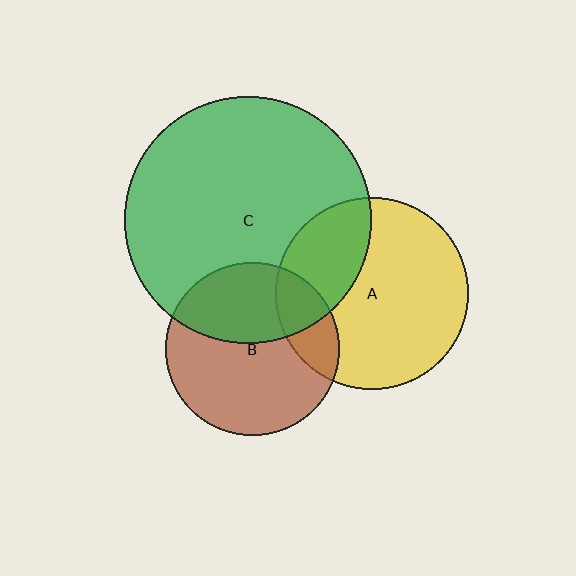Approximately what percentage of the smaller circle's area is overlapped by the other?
Approximately 20%.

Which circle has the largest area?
Circle C (green).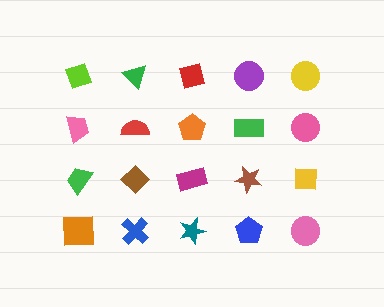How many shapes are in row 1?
5 shapes.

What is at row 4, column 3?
A teal star.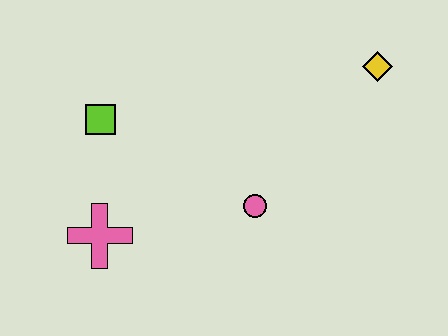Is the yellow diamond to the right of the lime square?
Yes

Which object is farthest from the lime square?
The yellow diamond is farthest from the lime square.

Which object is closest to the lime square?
The pink cross is closest to the lime square.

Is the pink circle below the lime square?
Yes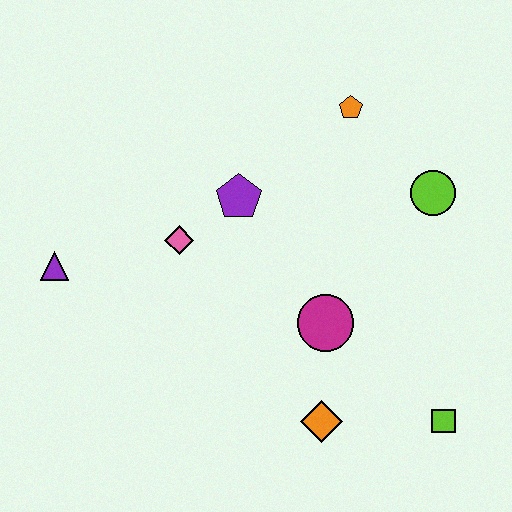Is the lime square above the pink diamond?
No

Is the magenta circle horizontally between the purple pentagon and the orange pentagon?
Yes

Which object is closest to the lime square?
The orange diamond is closest to the lime square.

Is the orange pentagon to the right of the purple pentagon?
Yes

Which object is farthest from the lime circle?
The purple triangle is farthest from the lime circle.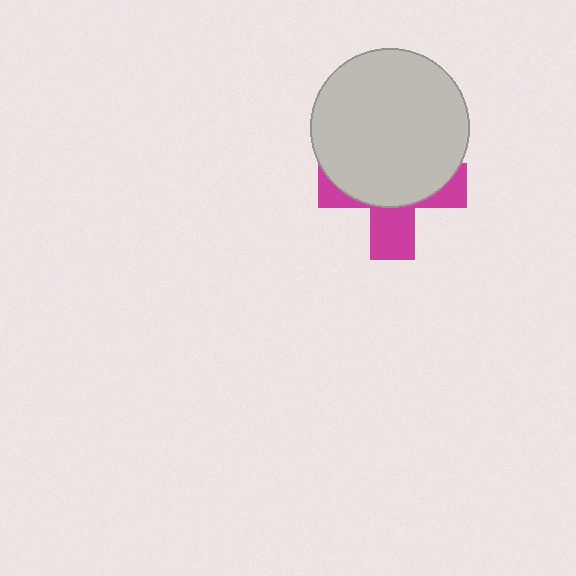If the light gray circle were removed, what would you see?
You would see the complete magenta cross.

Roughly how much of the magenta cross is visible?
A small part of it is visible (roughly 39%).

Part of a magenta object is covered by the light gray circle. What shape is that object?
It is a cross.